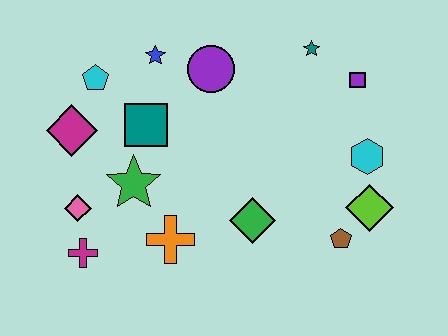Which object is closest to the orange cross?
The green star is closest to the orange cross.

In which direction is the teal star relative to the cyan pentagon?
The teal star is to the right of the cyan pentagon.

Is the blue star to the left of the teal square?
No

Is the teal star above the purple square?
Yes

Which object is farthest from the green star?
The purple square is farthest from the green star.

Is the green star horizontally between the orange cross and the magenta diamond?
Yes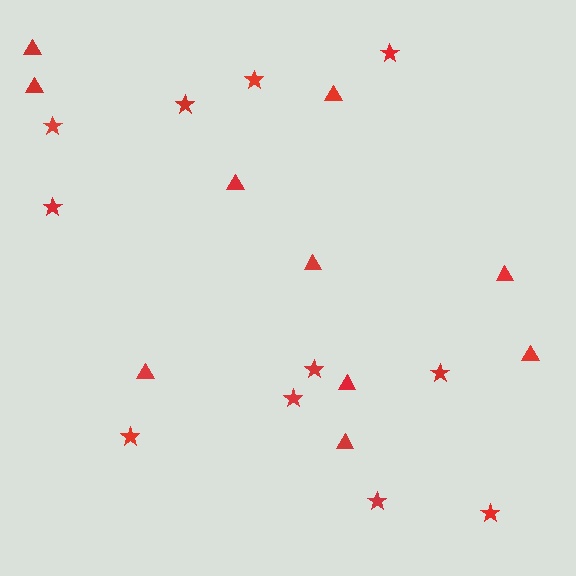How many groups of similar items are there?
There are 2 groups: one group of stars (11) and one group of triangles (10).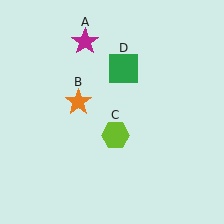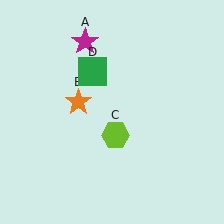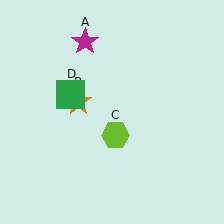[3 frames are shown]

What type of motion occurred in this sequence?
The green square (object D) rotated counterclockwise around the center of the scene.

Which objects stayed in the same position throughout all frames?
Magenta star (object A) and orange star (object B) and lime hexagon (object C) remained stationary.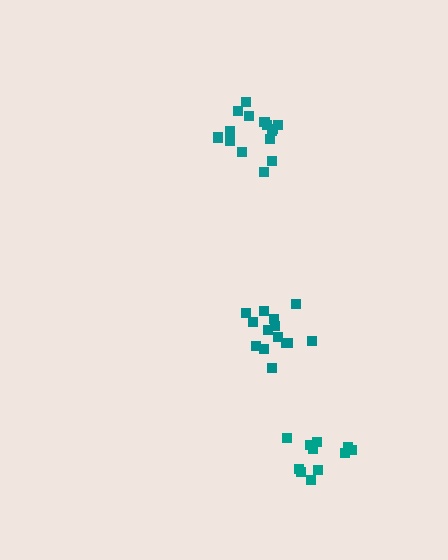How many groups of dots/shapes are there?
There are 3 groups.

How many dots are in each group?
Group 1: 14 dots, Group 2: 15 dots, Group 3: 11 dots (40 total).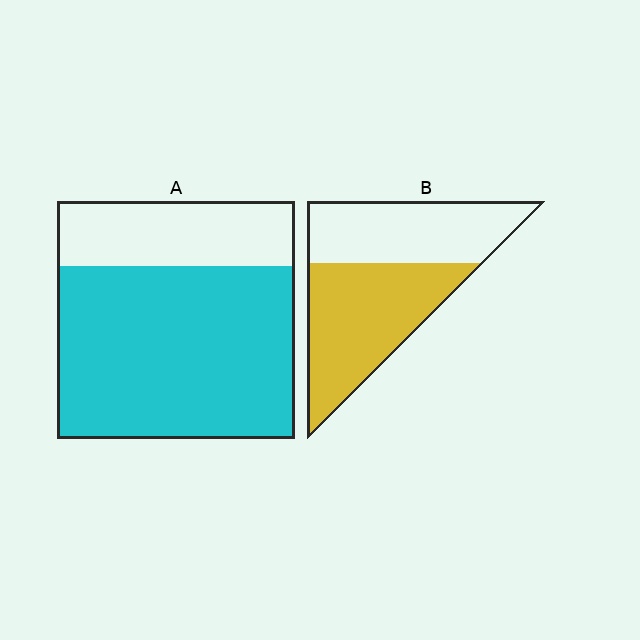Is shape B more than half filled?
Yes.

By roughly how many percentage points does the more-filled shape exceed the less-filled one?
By roughly 20 percentage points (A over B).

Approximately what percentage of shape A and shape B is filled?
A is approximately 75% and B is approximately 55%.